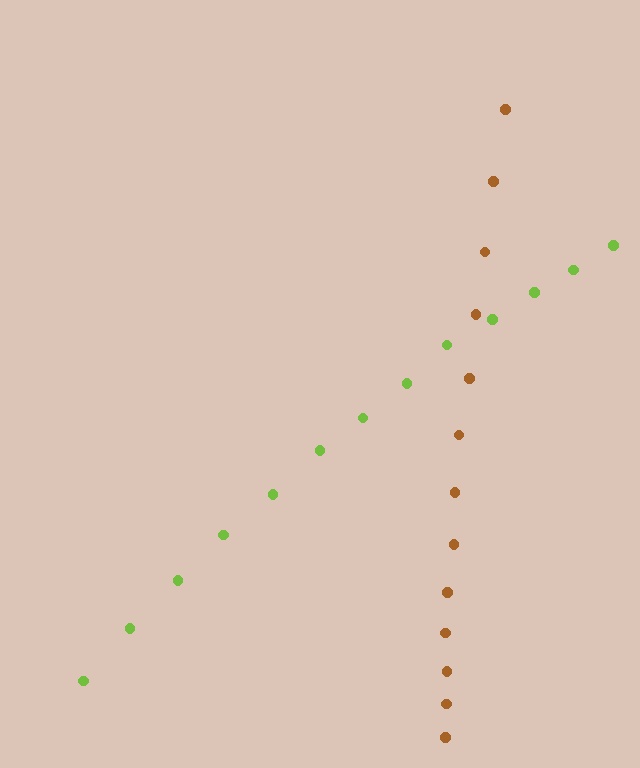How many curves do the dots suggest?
There are 2 distinct paths.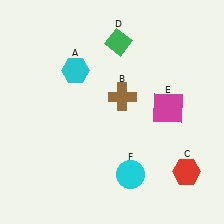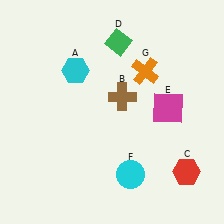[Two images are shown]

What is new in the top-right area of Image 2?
An orange cross (G) was added in the top-right area of Image 2.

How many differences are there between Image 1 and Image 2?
There is 1 difference between the two images.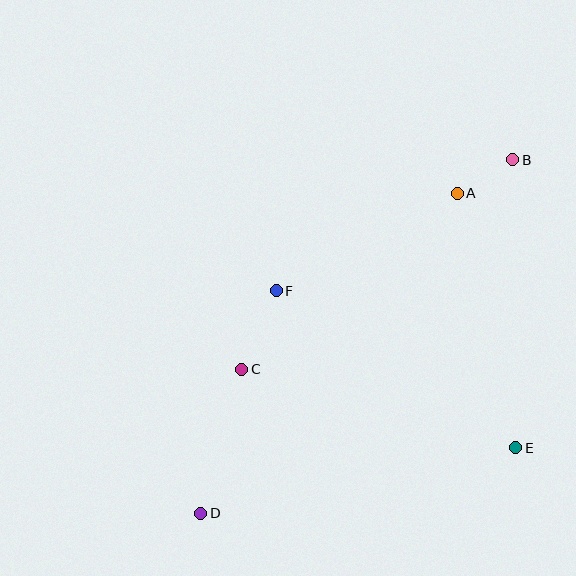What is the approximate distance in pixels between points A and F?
The distance between A and F is approximately 205 pixels.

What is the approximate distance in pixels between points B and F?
The distance between B and F is approximately 270 pixels.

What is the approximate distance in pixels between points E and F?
The distance between E and F is approximately 287 pixels.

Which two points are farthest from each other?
Points B and D are farthest from each other.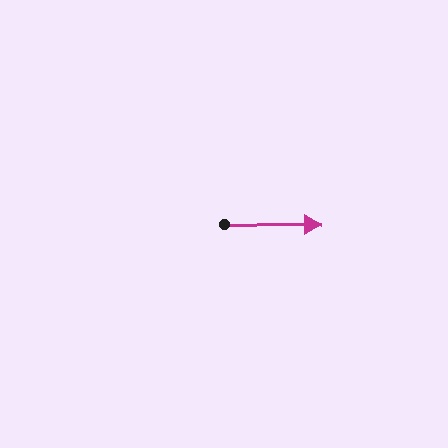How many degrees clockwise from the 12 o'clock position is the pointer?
Approximately 91 degrees.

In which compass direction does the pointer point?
East.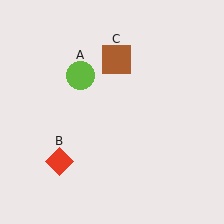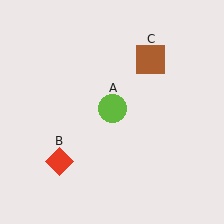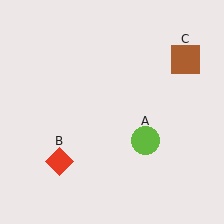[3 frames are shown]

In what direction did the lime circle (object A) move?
The lime circle (object A) moved down and to the right.